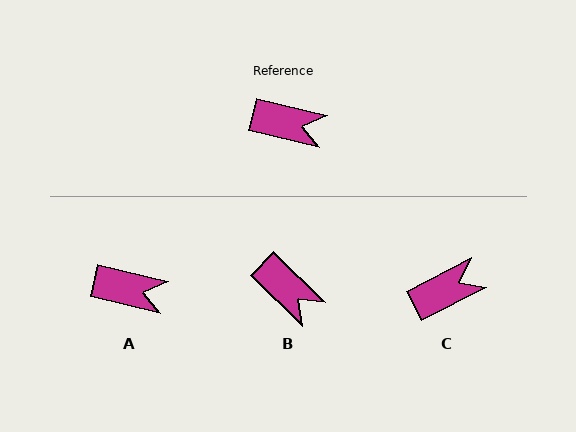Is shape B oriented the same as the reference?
No, it is off by about 30 degrees.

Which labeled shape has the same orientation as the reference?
A.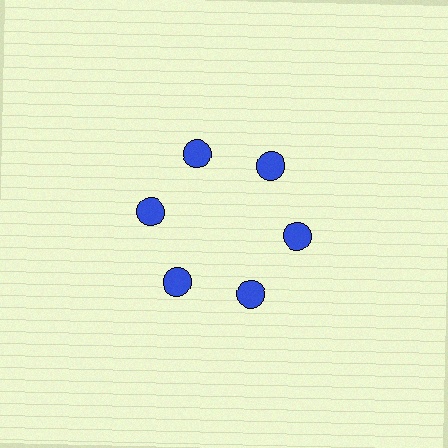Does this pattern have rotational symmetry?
Yes, this pattern has 6-fold rotational symmetry. It looks the same after rotating 60 degrees around the center.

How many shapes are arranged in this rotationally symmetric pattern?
There are 6 shapes, arranged in 6 groups of 1.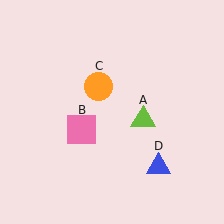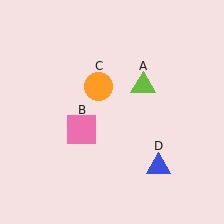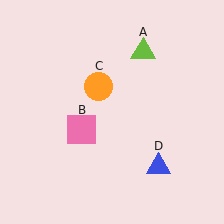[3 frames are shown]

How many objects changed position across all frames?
1 object changed position: lime triangle (object A).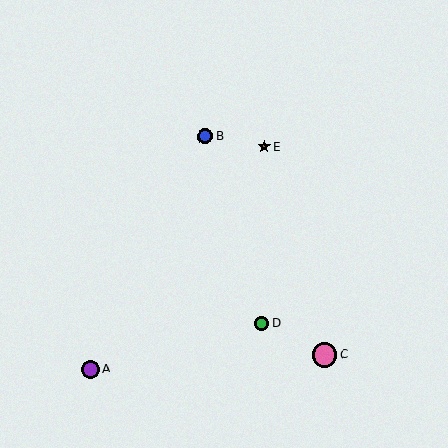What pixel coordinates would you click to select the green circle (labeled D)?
Click at (262, 323) to select the green circle D.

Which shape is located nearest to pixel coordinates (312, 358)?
The pink circle (labeled C) at (325, 355) is nearest to that location.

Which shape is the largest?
The pink circle (labeled C) is the largest.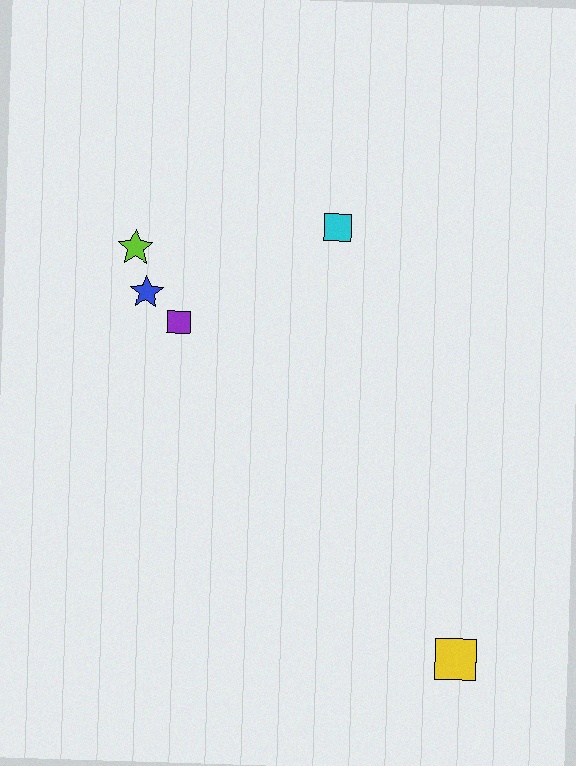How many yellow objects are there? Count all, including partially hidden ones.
There is 1 yellow object.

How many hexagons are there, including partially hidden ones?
There are no hexagons.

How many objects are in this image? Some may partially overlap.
There are 5 objects.